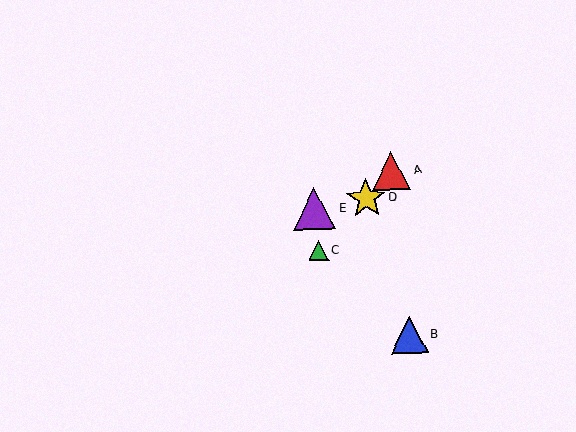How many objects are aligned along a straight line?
3 objects (A, C, D) are aligned along a straight line.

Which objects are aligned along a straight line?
Objects A, C, D are aligned along a straight line.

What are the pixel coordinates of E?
Object E is at (314, 209).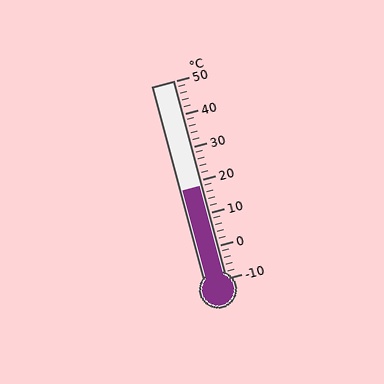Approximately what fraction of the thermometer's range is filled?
The thermometer is filled to approximately 45% of its range.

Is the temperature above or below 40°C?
The temperature is below 40°C.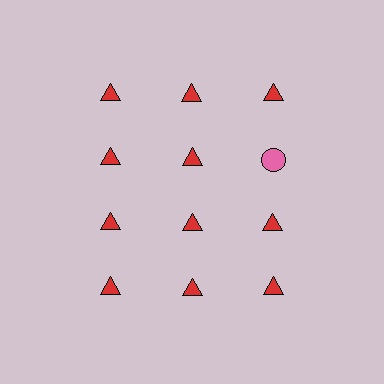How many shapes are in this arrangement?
There are 12 shapes arranged in a grid pattern.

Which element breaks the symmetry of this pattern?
The pink circle in the second row, center column breaks the symmetry. All other shapes are red triangles.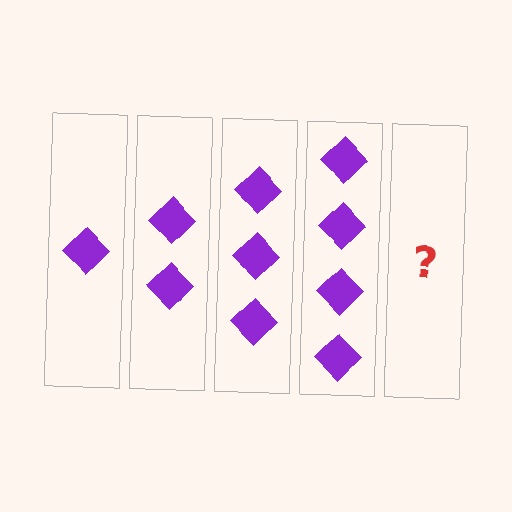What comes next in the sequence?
The next element should be 5 diamonds.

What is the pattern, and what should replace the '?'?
The pattern is that each step adds one more diamond. The '?' should be 5 diamonds.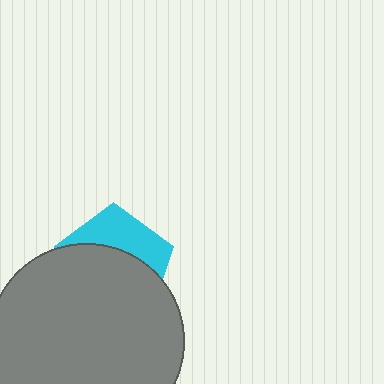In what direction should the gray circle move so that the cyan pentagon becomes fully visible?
The gray circle should move down. That is the shortest direction to clear the overlap and leave the cyan pentagon fully visible.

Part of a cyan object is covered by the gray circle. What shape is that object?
It is a pentagon.